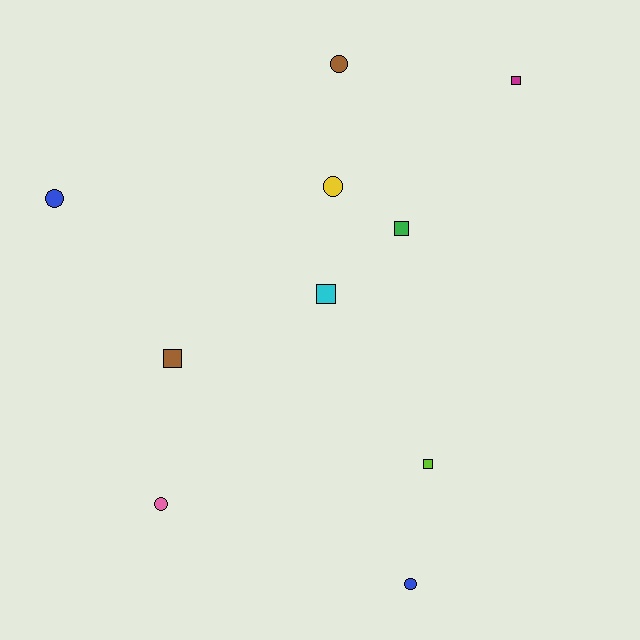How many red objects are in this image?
There are no red objects.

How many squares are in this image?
There are 5 squares.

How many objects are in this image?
There are 10 objects.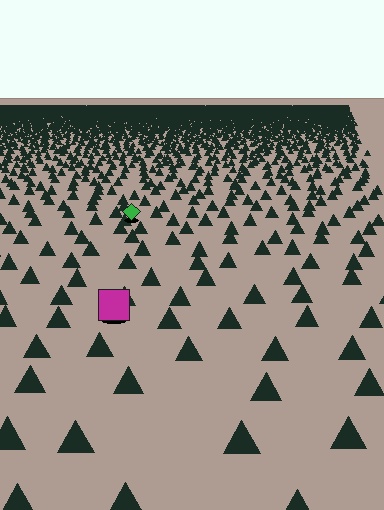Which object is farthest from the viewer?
The green diamond is farthest from the viewer. It appears smaller and the ground texture around it is denser.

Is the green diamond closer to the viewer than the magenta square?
No. The magenta square is closer — you can tell from the texture gradient: the ground texture is coarser near it.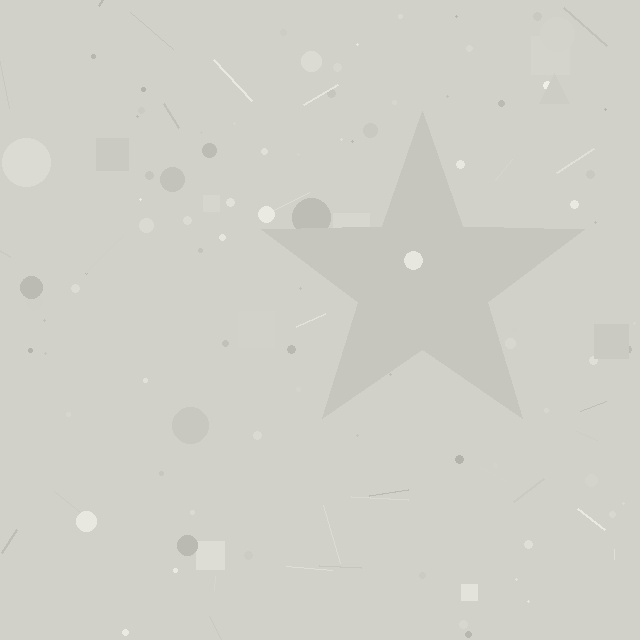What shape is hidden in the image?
A star is hidden in the image.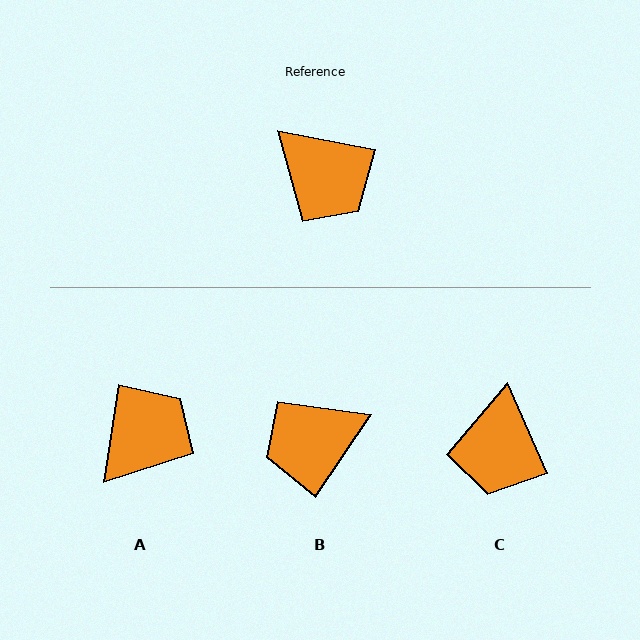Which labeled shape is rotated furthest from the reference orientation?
B, about 113 degrees away.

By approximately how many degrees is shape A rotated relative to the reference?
Approximately 93 degrees counter-clockwise.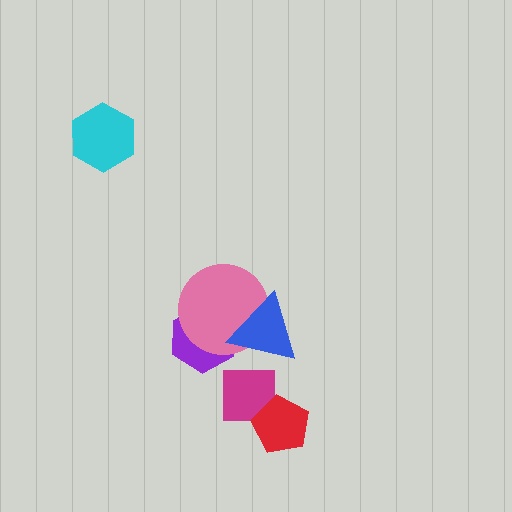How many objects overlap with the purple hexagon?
2 objects overlap with the purple hexagon.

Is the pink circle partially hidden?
Yes, it is partially covered by another shape.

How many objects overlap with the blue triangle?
2 objects overlap with the blue triangle.